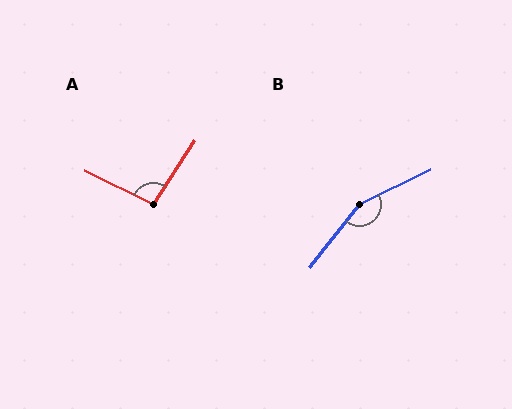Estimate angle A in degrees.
Approximately 97 degrees.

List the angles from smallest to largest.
A (97°), B (154°).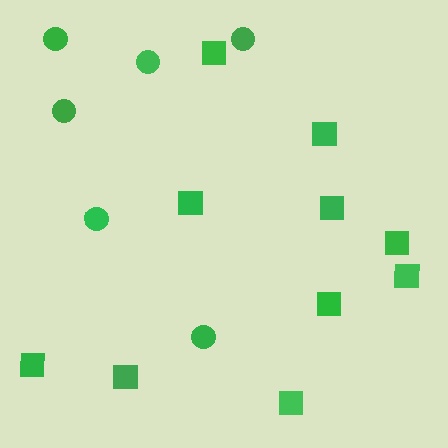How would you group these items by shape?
There are 2 groups: one group of circles (6) and one group of squares (10).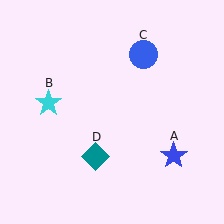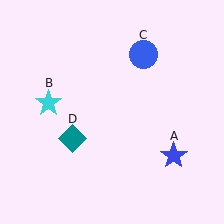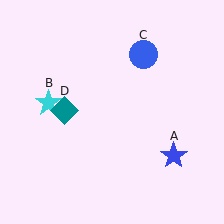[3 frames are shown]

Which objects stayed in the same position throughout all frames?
Blue star (object A) and cyan star (object B) and blue circle (object C) remained stationary.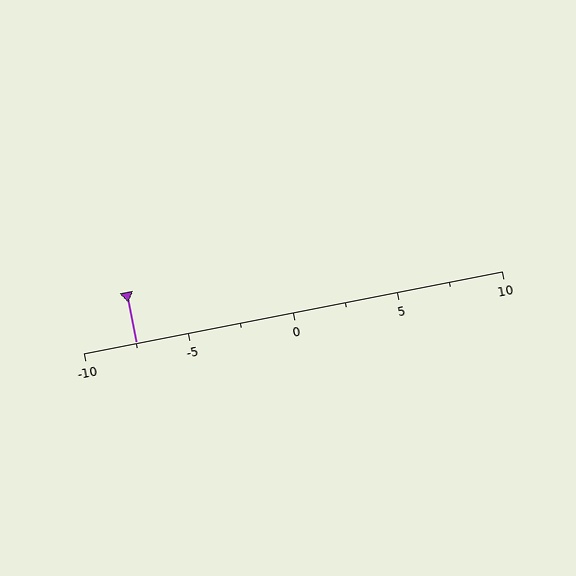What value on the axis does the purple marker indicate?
The marker indicates approximately -7.5.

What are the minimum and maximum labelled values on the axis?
The axis runs from -10 to 10.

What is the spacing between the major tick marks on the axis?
The major ticks are spaced 5 apart.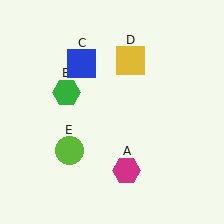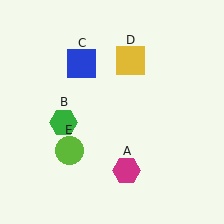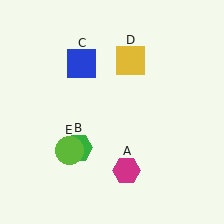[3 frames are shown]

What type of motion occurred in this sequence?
The green hexagon (object B) rotated counterclockwise around the center of the scene.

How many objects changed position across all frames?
1 object changed position: green hexagon (object B).